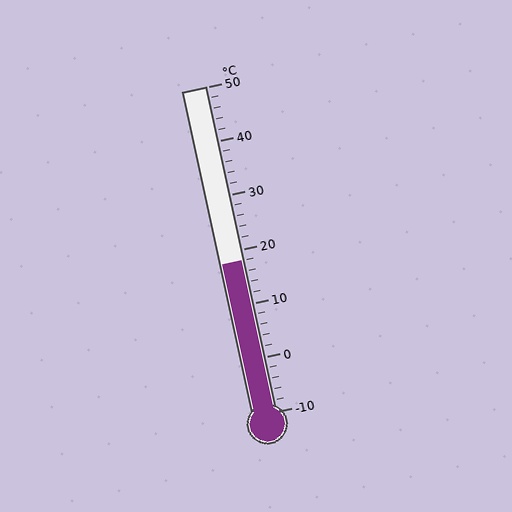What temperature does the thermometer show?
The thermometer shows approximately 18°C.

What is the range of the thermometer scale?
The thermometer scale ranges from -10°C to 50°C.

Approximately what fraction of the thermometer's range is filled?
The thermometer is filled to approximately 45% of its range.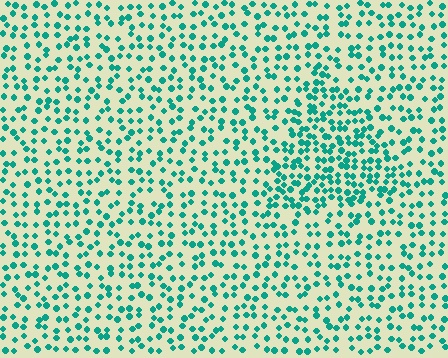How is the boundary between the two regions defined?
The boundary is defined by a change in element density (approximately 1.8x ratio). All elements are the same color, size, and shape.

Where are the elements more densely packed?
The elements are more densely packed inside the triangle boundary.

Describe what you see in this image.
The image contains small teal elements arranged at two different densities. A triangle-shaped region is visible where the elements are more densely packed than the surrounding area.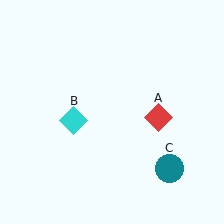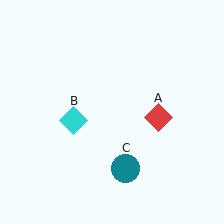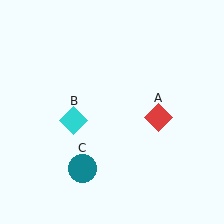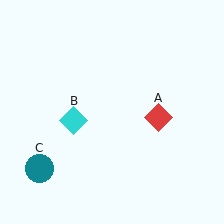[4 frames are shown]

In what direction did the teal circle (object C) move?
The teal circle (object C) moved left.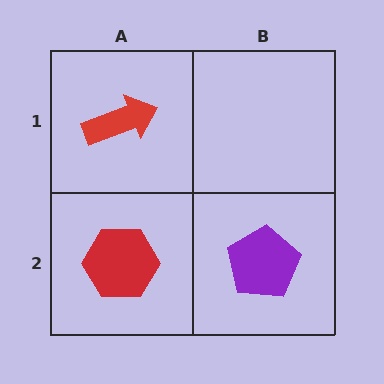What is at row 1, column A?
A red arrow.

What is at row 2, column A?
A red hexagon.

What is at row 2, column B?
A purple pentagon.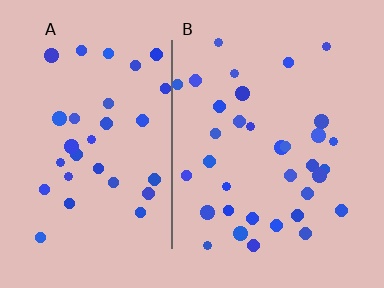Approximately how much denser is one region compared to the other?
Approximately 1.1× — region B over region A.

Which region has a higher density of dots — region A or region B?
B (the right).